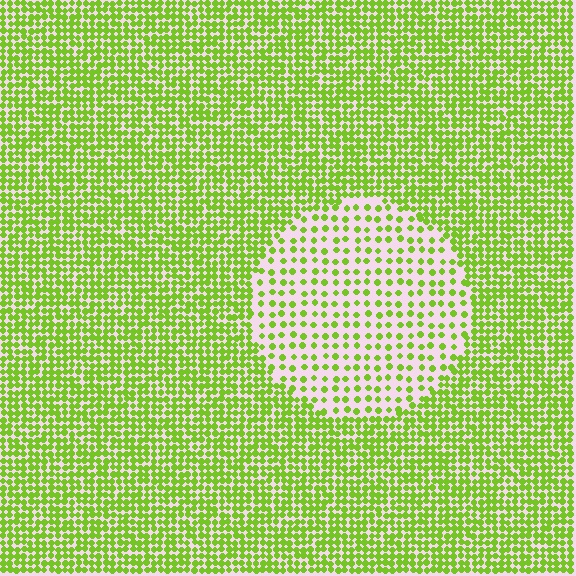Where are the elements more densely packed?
The elements are more densely packed outside the circle boundary.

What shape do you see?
I see a circle.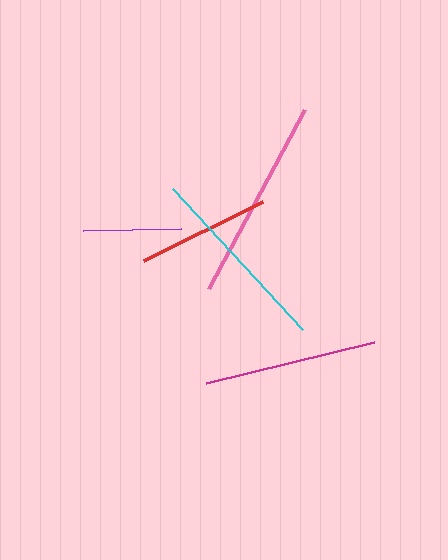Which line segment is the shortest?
The purple line is the shortest at approximately 98 pixels.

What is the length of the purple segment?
The purple segment is approximately 98 pixels long.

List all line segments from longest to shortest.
From longest to shortest: pink, cyan, magenta, red, purple.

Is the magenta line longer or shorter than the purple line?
The magenta line is longer than the purple line.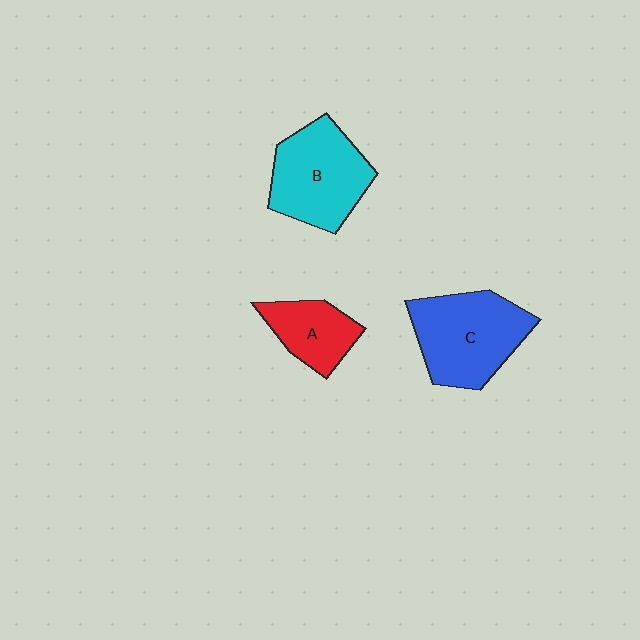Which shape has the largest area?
Shape C (blue).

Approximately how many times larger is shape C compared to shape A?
Approximately 1.8 times.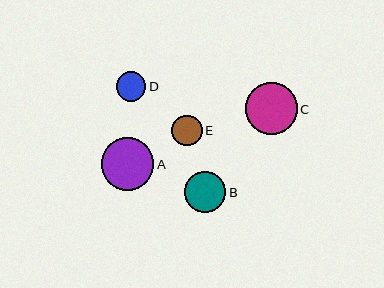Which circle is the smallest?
Circle D is the smallest with a size of approximately 29 pixels.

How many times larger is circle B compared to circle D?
Circle B is approximately 1.4 times the size of circle D.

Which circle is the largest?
Circle A is the largest with a size of approximately 53 pixels.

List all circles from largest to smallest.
From largest to smallest: A, C, B, E, D.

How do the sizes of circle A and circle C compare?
Circle A and circle C are approximately the same size.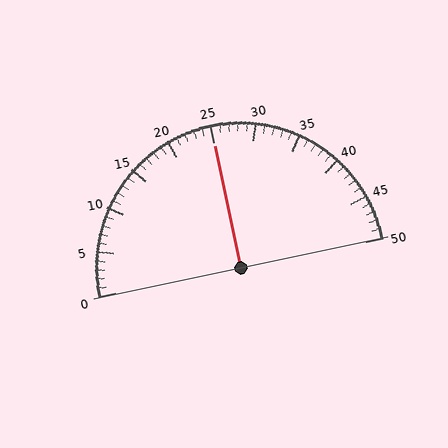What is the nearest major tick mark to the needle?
The nearest major tick mark is 25.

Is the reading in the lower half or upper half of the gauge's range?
The reading is in the upper half of the range (0 to 50).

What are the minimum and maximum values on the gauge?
The gauge ranges from 0 to 50.